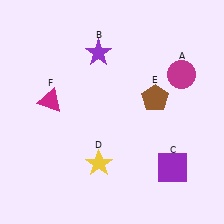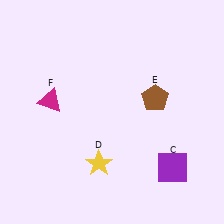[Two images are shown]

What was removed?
The purple star (B), the magenta circle (A) were removed in Image 2.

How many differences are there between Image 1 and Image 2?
There are 2 differences between the two images.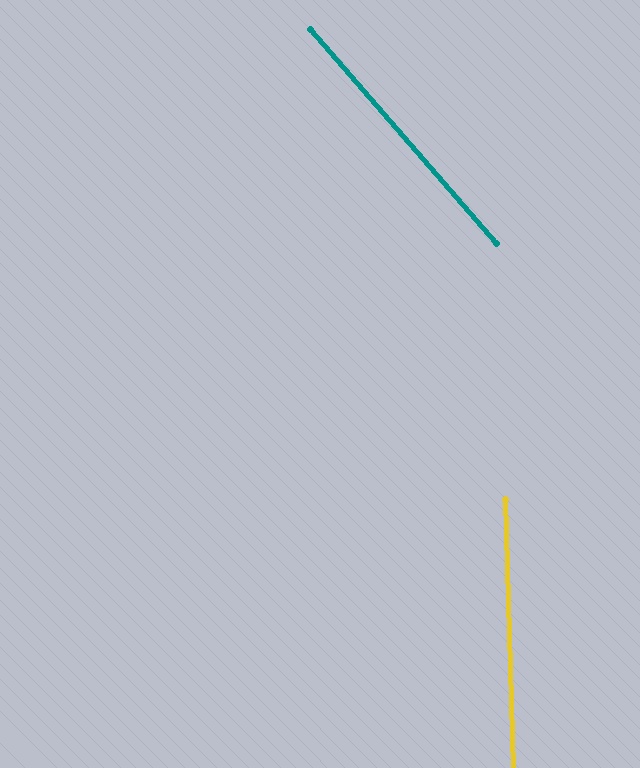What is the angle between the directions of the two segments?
Approximately 39 degrees.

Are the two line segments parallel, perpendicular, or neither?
Neither parallel nor perpendicular — they differ by about 39°.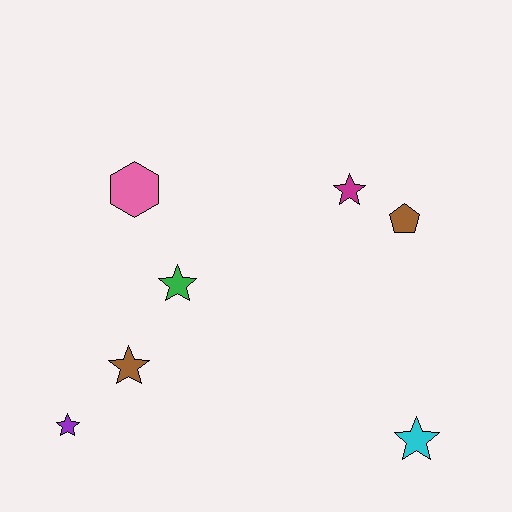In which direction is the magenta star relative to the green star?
The magenta star is to the right of the green star.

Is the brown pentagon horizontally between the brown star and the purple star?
No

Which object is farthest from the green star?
The cyan star is farthest from the green star.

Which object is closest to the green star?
The brown star is closest to the green star.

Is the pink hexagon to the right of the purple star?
Yes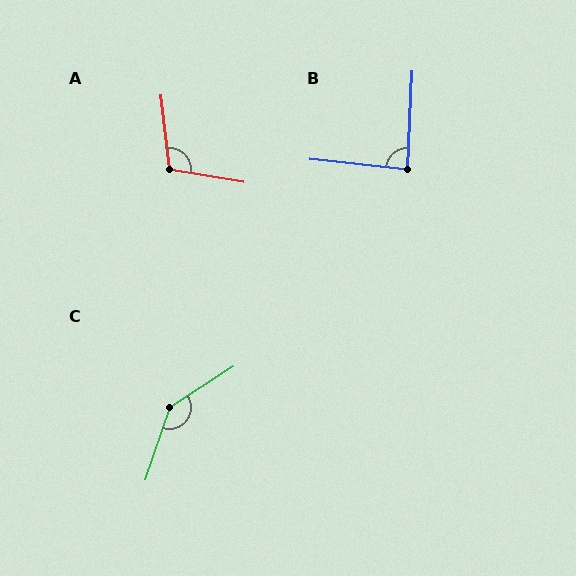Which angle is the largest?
C, at approximately 141 degrees.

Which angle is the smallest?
B, at approximately 86 degrees.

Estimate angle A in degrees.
Approximately 106 degrees.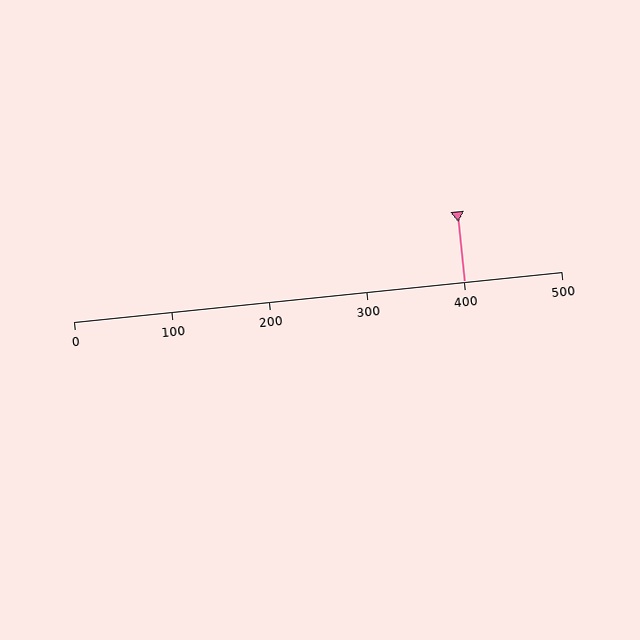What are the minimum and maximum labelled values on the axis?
The axis runs from 0 to 500.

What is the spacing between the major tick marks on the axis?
The major ticks are spaced 100 apart.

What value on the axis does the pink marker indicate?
The marker indicates approximately 400.